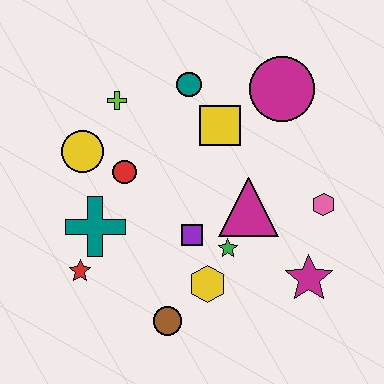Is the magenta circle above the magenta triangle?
Yes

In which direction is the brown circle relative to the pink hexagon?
The brown circle is to the left of the pink hexagon.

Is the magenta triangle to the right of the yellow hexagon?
Yes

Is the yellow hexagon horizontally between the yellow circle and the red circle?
No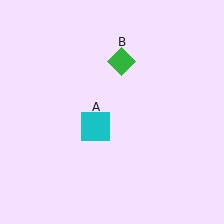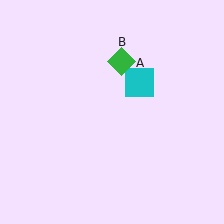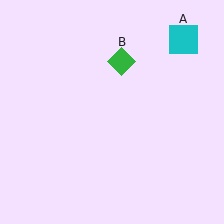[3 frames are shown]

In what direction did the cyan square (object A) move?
The cyan square (object A) moved up and to the right.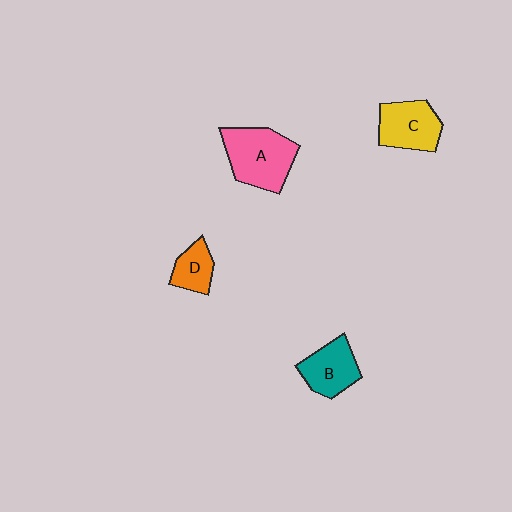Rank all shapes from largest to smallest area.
From largest to smallest: A (pink), C (yellow), B (teal), D (orange).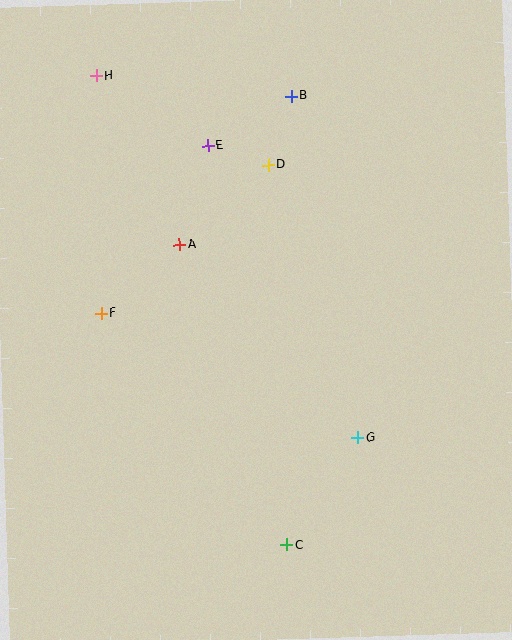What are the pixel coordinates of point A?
Point A is at (179, 245).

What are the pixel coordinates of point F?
Point F is at (101, 313).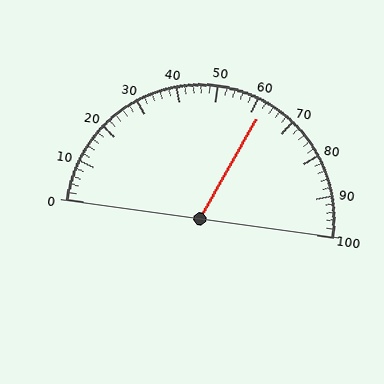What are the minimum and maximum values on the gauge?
The gauge ranges from 0 to 100.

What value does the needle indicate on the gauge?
The needle indicates approximately 62.